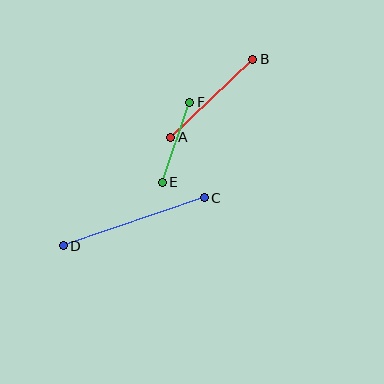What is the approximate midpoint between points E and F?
The midpoint is at approximately (176, 142) pixels.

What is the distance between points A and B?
The distance is approximately 113 pixels.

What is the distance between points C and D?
The distance is approximately 149 pixels.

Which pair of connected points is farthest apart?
Points C and D are farthest apart.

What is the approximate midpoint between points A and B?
The midpoint is at approximately (212, 98) pixels.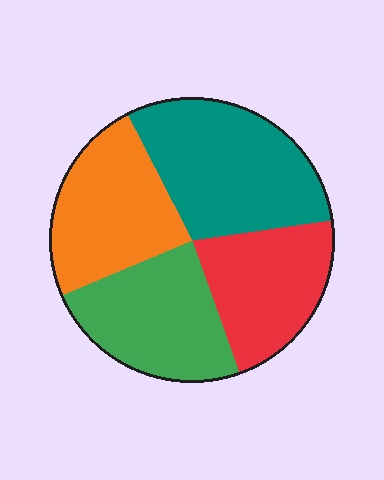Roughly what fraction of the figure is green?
Green takes up about one quarter (1/4) of the figure.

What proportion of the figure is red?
Red takes up about one fifth (1/5) of the figure.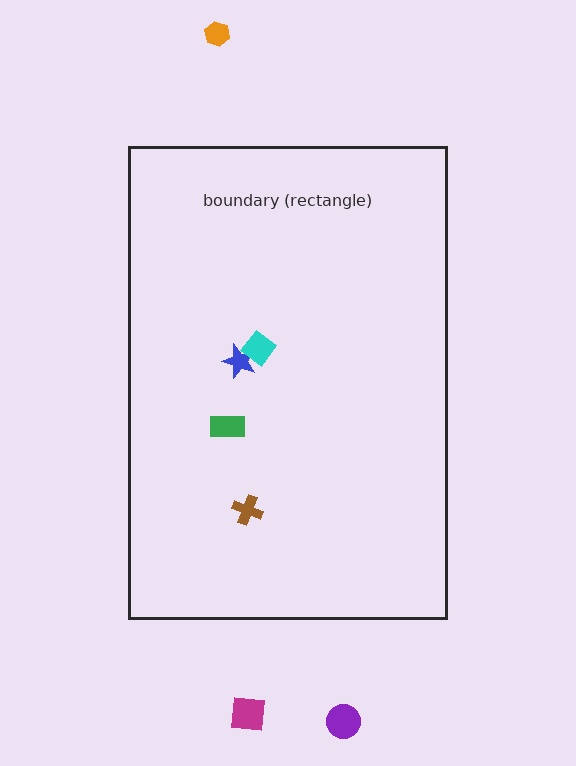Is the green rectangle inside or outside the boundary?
Inside.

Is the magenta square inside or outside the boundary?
Outside.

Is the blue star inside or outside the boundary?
Inside.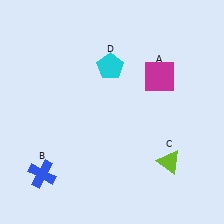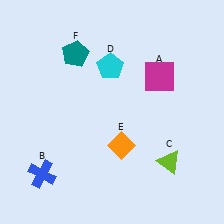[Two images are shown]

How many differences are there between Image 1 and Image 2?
There are 2 differences between the two images.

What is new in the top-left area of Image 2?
A teal pentagon (F) was added in the top-left area of Image 2.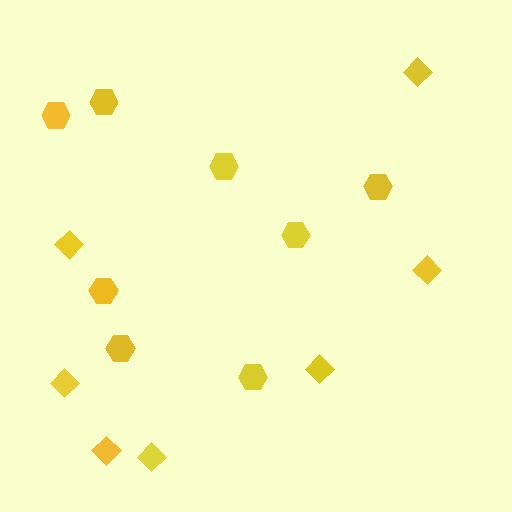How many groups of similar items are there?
There are 2 groups: one group of hexagons (8) and one group of diamonds (7).